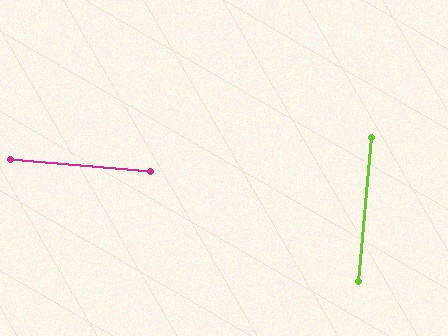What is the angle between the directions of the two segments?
Approximately 90 degrees.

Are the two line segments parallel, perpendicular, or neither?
Perpendicular — they meet at approximately 90°.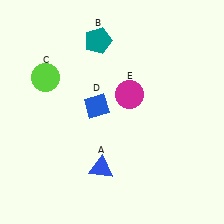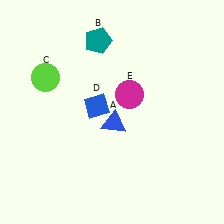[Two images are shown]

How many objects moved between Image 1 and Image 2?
1 object moved between the two images.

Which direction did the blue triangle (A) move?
The blue triangle (A) moved up.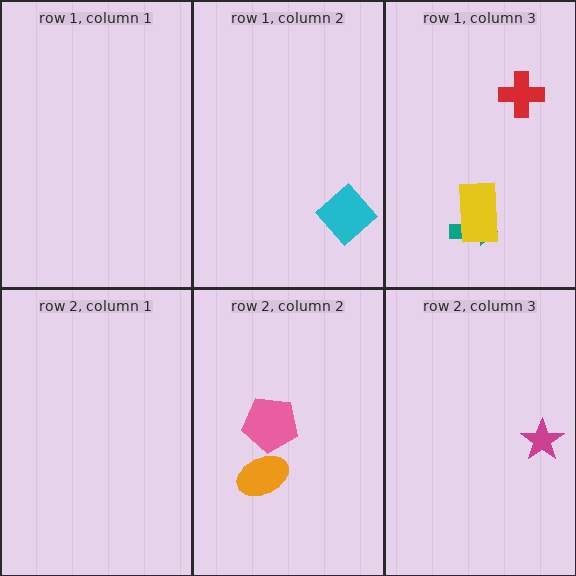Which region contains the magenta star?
The row 2, column 3 region.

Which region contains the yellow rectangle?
The row 1, column 3 region.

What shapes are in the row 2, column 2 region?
The orange ellipse, the pink pentagon.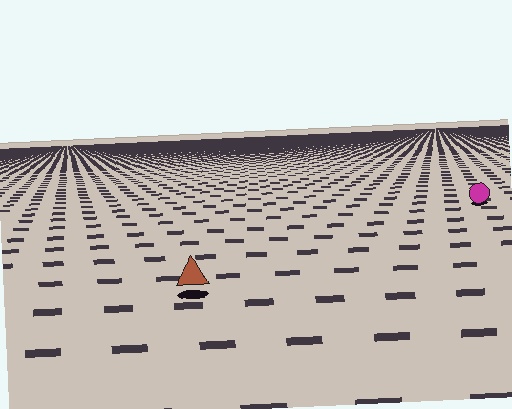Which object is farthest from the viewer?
The magenta circle is farthest from the viewer. It appears smaller and the ground texture around it is denser.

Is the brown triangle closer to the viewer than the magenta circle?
Yes. The brown triangle is closer — you can tell from the texture gradient: the ground texture is coarser near it.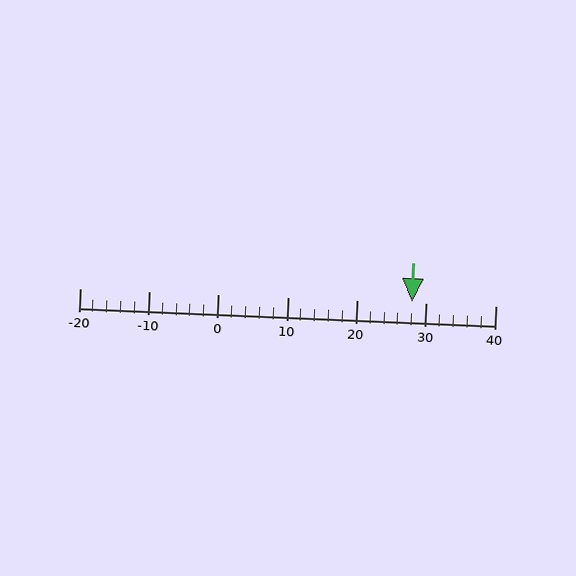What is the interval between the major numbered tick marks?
The major tick marks are spaced 10 units apart.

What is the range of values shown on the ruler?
The ruler shows values from -20 to 40.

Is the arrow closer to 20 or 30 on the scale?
The arrow is closer to 30.